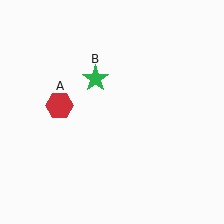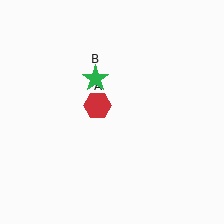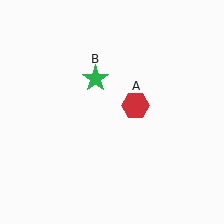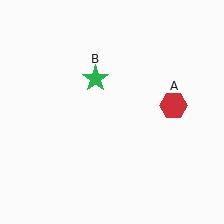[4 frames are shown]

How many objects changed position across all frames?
1 object changed position: red hexagon (object A).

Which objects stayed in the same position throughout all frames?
Green star (object B) remained stationary.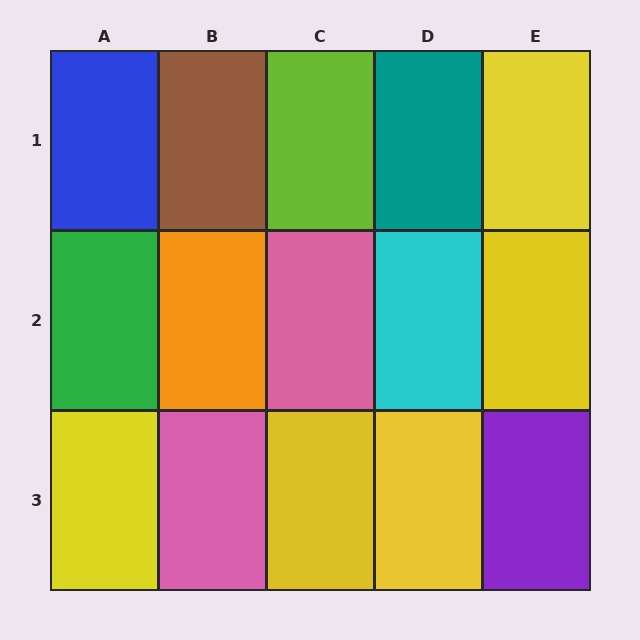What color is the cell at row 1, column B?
Brown.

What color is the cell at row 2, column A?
Green.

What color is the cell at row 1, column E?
Yellow.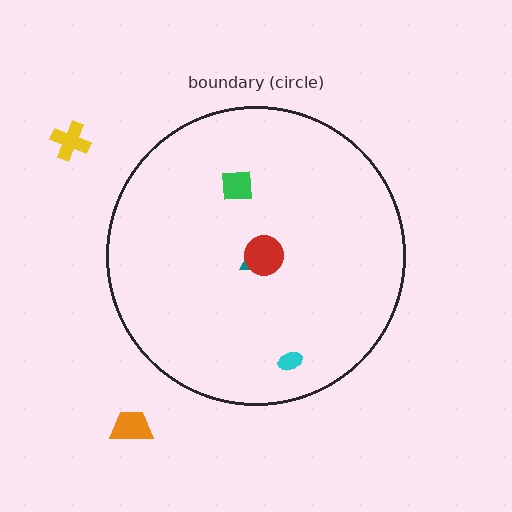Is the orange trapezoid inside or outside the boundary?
Outside.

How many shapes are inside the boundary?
4 inside, 2 outside.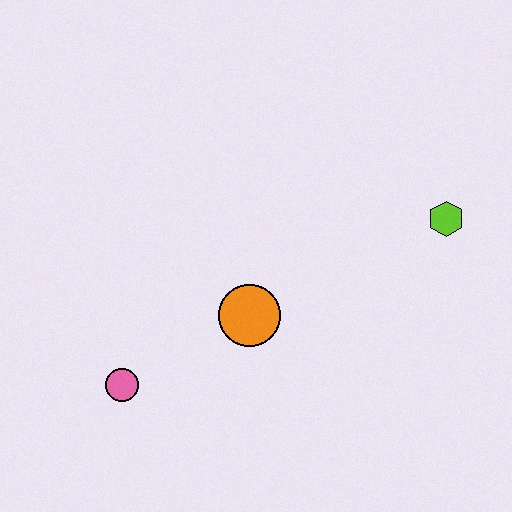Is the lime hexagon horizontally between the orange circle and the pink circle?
No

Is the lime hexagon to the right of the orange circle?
Yes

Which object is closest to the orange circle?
The pink circle is closest to the orange circle.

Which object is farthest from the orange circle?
The lime hexagon is farthest from the orange circle.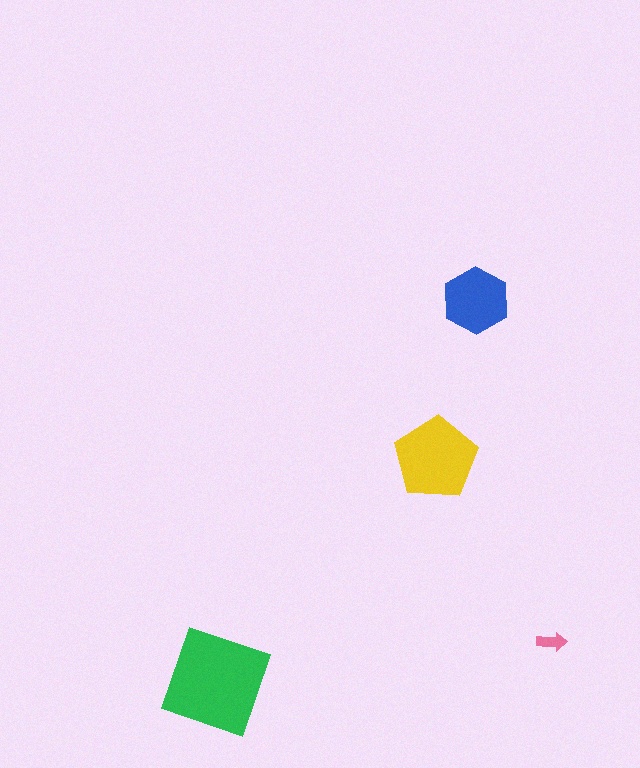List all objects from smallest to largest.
The pink arrow, the blue hexagon, the yellow pentagon, the green diamond.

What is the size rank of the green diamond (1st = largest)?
1st.